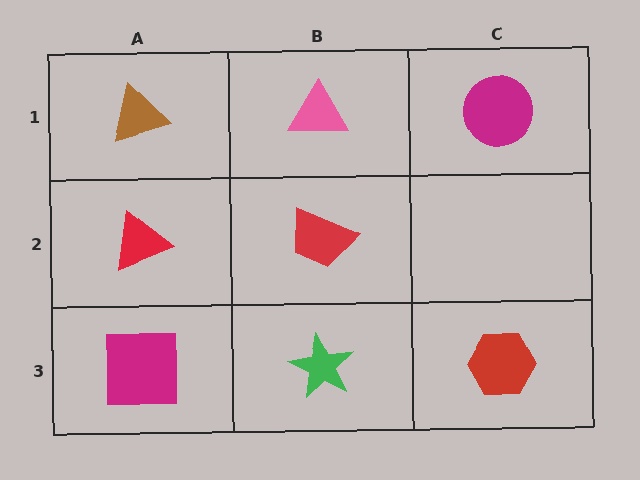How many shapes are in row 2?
2 shapes.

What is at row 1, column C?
A magenta circle.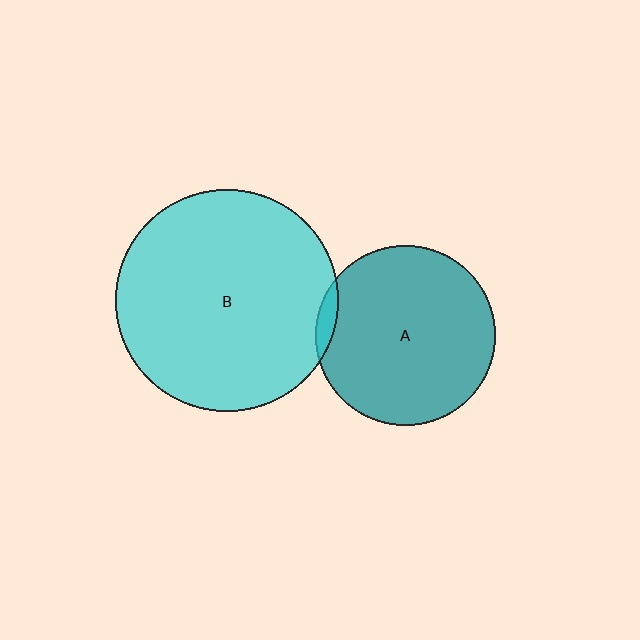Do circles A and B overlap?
Yes.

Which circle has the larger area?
Circle B (cyan).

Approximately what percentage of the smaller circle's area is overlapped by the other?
Approximately 5%.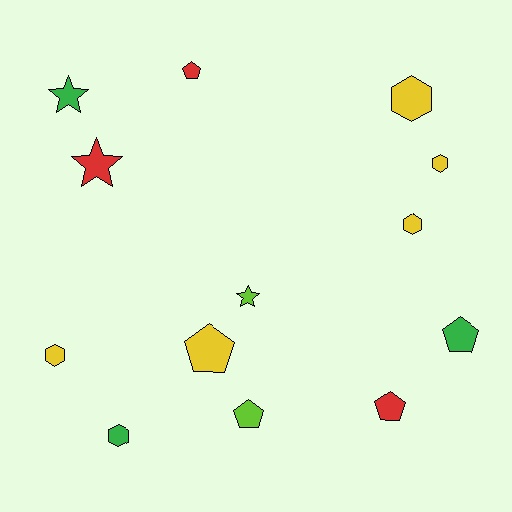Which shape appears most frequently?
Pentagon, with 5 objects.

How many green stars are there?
There is 1 green star.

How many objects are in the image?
There are 13 objects.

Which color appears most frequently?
Yellow, with 5 objects.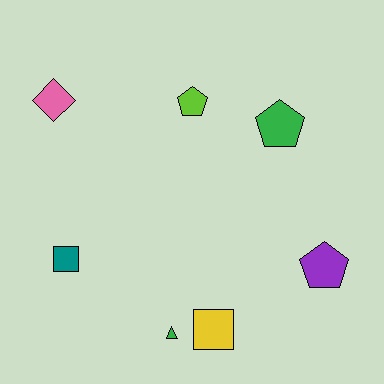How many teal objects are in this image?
There is 1 teal object.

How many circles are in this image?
There are no circles.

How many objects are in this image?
There are 7 objects.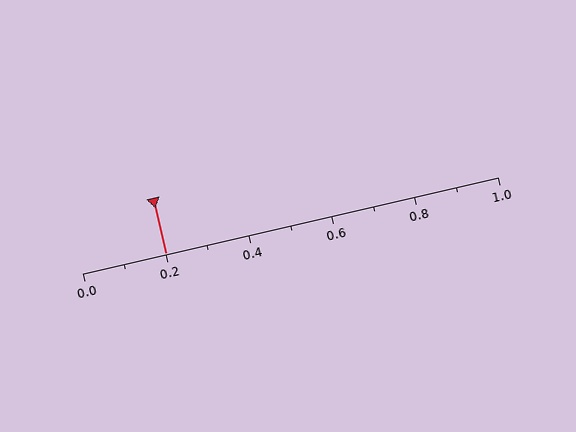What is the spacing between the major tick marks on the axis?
The major ticks are spaced 0.2 apart.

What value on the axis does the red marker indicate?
The marker indicates approximately 0.2.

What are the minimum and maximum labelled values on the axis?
The axis runs from 0.0 to 1.0.